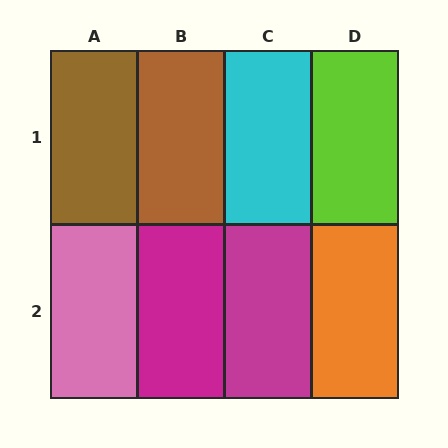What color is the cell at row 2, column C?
Magenta.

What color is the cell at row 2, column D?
Orange.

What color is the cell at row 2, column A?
Pink.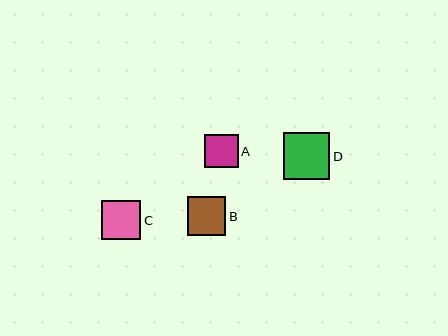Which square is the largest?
Square D is the largest with a size of approximately 47 pixels.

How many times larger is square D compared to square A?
Square D is approximately 1.4 times the size of square A.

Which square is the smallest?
Square A is the smallest with a size of approximately 33 pixels.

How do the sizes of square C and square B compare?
Square C and square B are approximately the same size.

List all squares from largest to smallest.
From largest to smallest: D, C, B, A.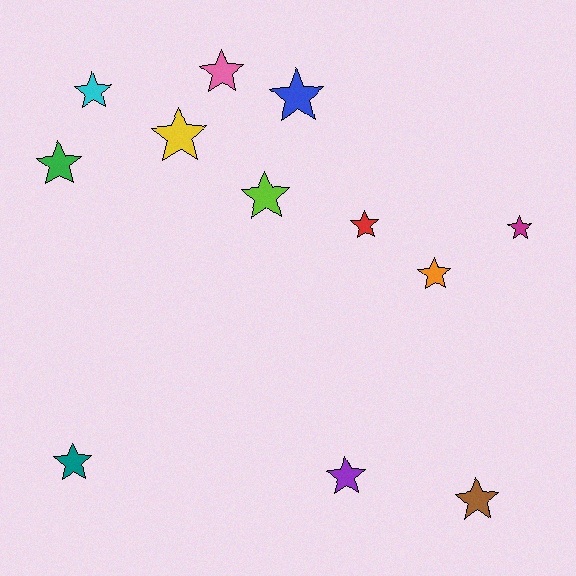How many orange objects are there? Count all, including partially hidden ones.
There is 1 orange object.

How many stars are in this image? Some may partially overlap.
There are 12 stars.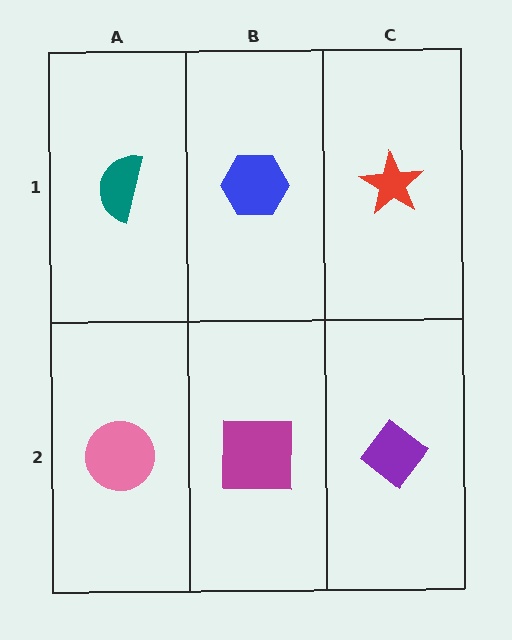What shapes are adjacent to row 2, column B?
A blue hexagon (row 1, column B), a pink circle (row 2, column A), a purple diamond (row 2, column C).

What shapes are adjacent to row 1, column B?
A magenta square (row 2, column B), a teal semicircle (row 1, column A), a red star (row 1, column C).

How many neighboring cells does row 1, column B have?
3.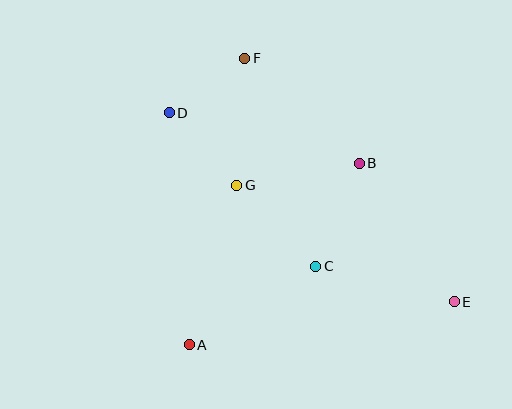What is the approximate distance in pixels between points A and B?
The distance between A and B is approximately 249 pixels.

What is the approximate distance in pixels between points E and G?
The distance between E and G is approximately 247 pixels.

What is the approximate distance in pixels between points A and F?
The distance between A and F is approximately 292 pixels.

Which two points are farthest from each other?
Points D and E are farthest from each other.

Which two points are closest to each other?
Points D and F are closest to each other.